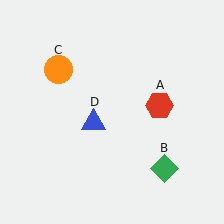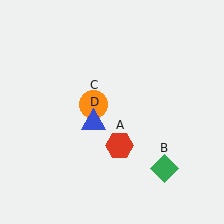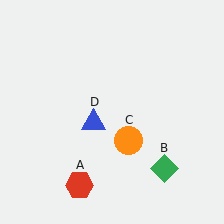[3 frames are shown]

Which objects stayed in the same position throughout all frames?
Green diamond (object B) and blue triangle (object D) remained stationary.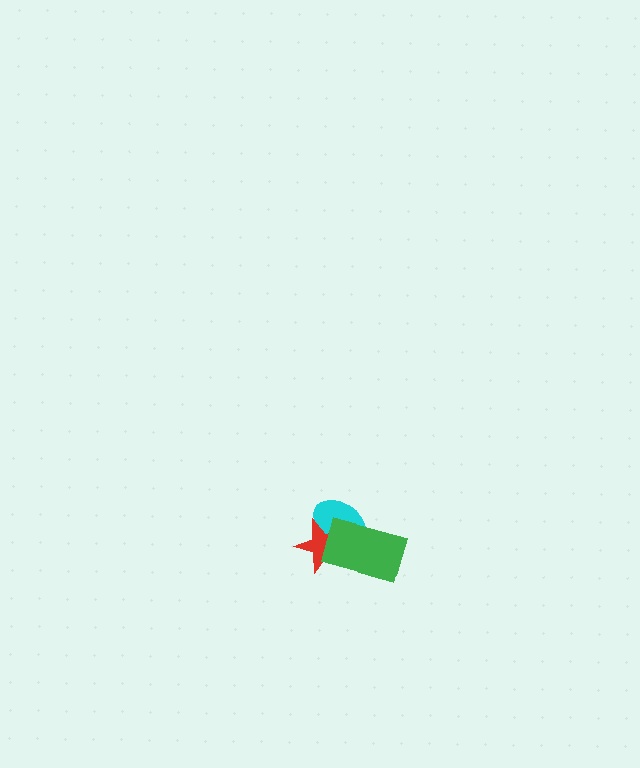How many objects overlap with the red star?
2 objects overlap with the red star.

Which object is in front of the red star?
The green rectangle is in front of the red star.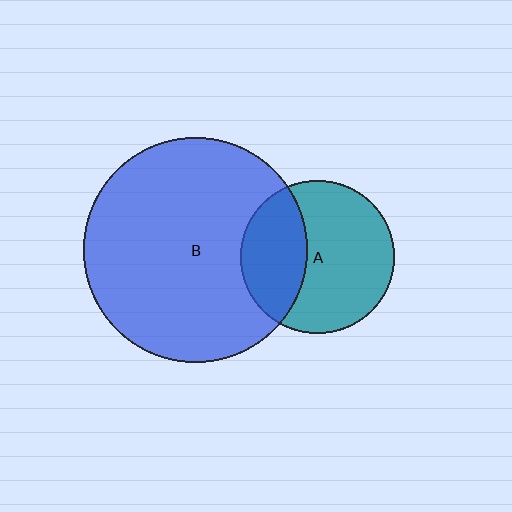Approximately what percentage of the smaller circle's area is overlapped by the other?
Approximately 35%.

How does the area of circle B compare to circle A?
Approximately 2.1 times.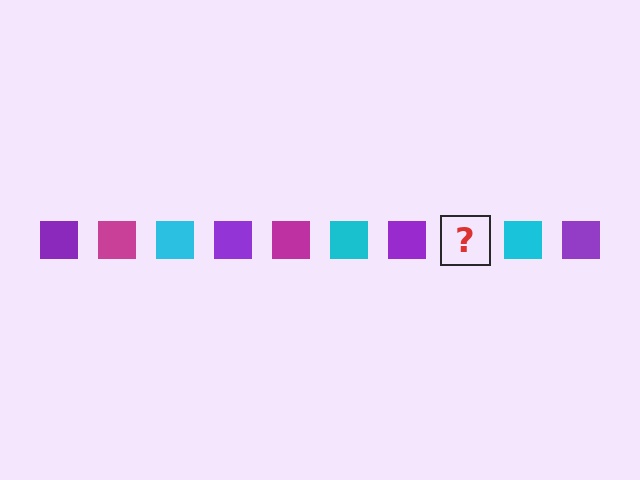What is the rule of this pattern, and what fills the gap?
The rule is that the pattern cycles through purple, magenta, cyan squares. The gap should be filled with a magenta square.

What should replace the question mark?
The question mark should be replaced with a magenta square.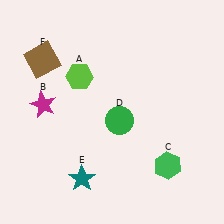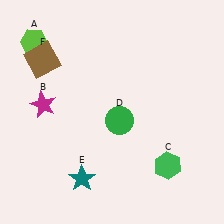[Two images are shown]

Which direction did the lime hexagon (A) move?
The lime hexagon (A) moved left.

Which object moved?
The lime hexagon (A) moved left.